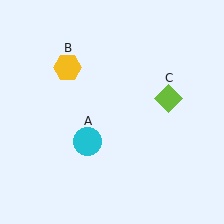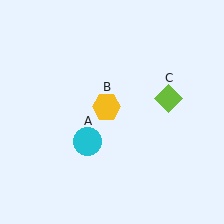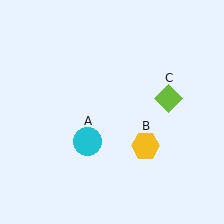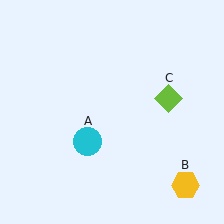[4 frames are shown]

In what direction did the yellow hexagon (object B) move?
The yellow hexagon (object B) moved down and to the right.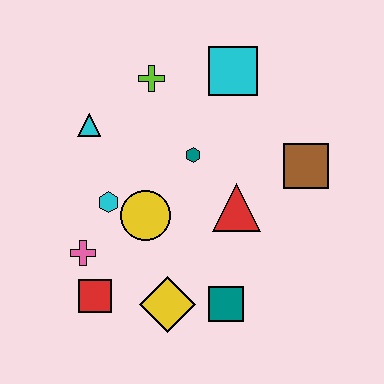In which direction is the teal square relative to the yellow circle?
The teal square is below the yellow circle.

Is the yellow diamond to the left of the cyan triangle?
No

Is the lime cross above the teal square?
Yes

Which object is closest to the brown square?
The red triangle is closest to the brown square.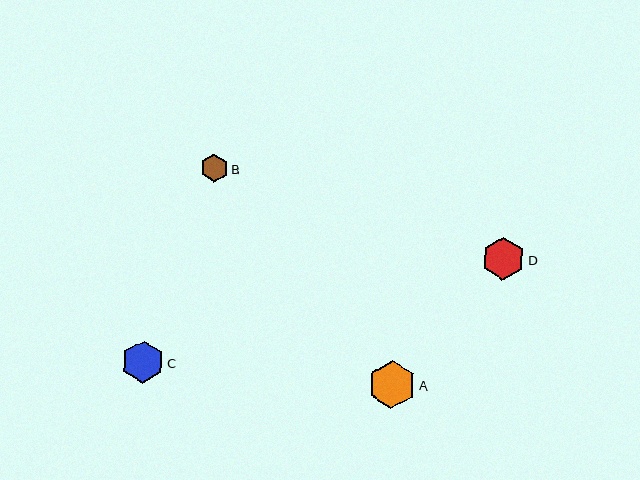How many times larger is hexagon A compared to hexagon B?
Hexagon A is approximately 1.7 times the size of hexagon B.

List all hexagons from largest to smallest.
From largest to smallest: A, D, C, B.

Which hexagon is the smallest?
Hexagon B is the smallest with a size of approximately 28 pixels.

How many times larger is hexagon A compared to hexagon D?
Hexagon A is approximately 1.1 times the size of hexagon D.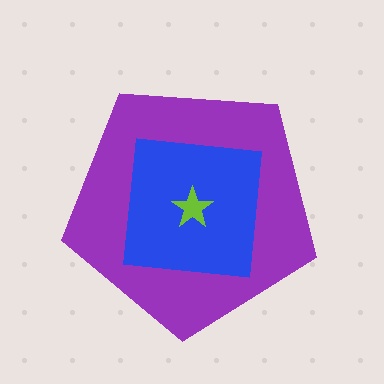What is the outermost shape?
The purple pentagon.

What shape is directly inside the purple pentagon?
The blue square.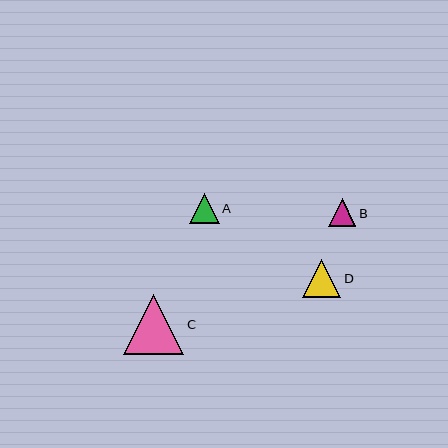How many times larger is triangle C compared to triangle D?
Triangle C is approximately 1.6 times the size of triangle D.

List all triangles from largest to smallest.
From largest to smallest: C, D, A, B.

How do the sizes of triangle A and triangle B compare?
Triangle A and triangle B are approximately the same size.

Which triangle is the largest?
Triangle C is the largest with a size of approximately 60 pixels.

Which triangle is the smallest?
Triangle B is the smallest with a size of approximately 27 pixels.